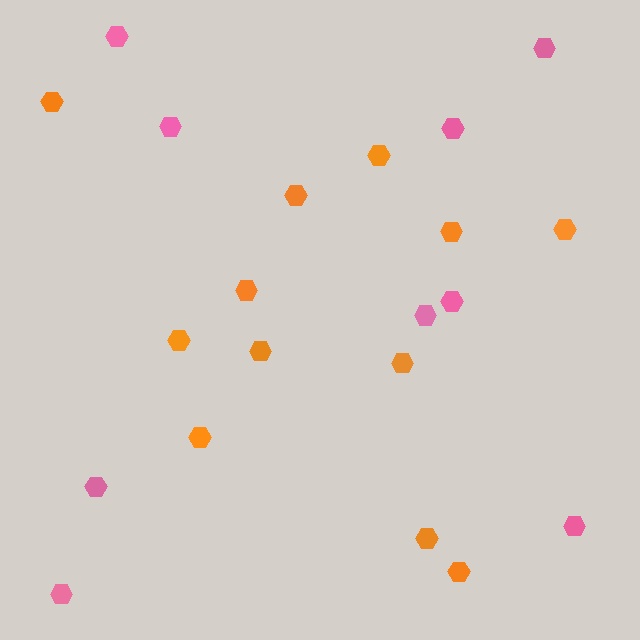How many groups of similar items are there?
There are 2 groups: one group of pink hexagons (9) and one group of orange hexagons (12).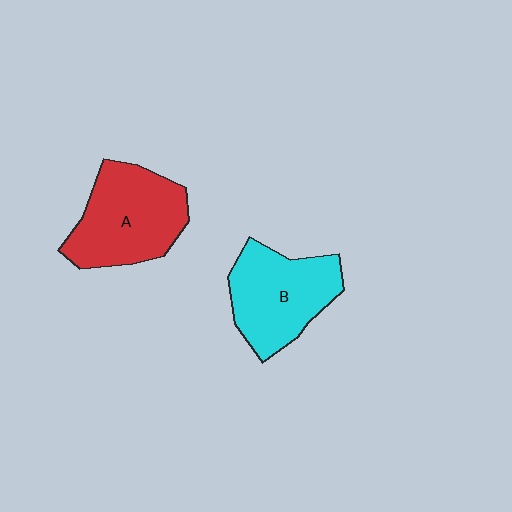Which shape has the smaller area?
Shape B (cyan).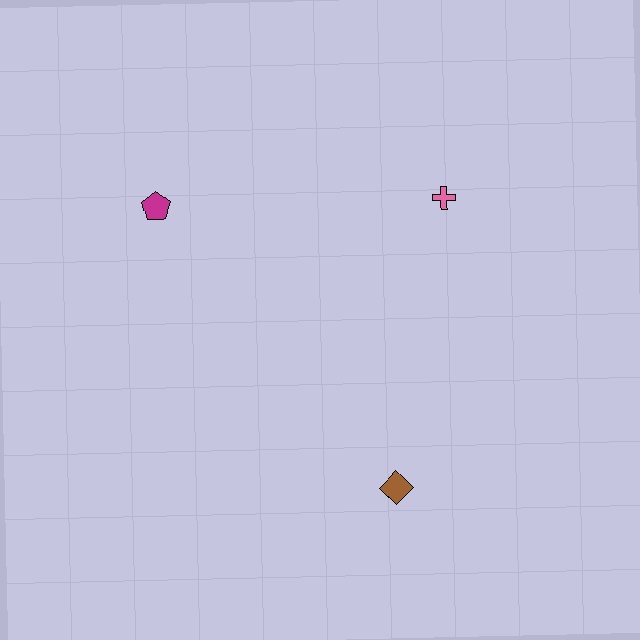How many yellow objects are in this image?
There are no yellow objects.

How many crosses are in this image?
There is 1 cross.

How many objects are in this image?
There are 3 objects.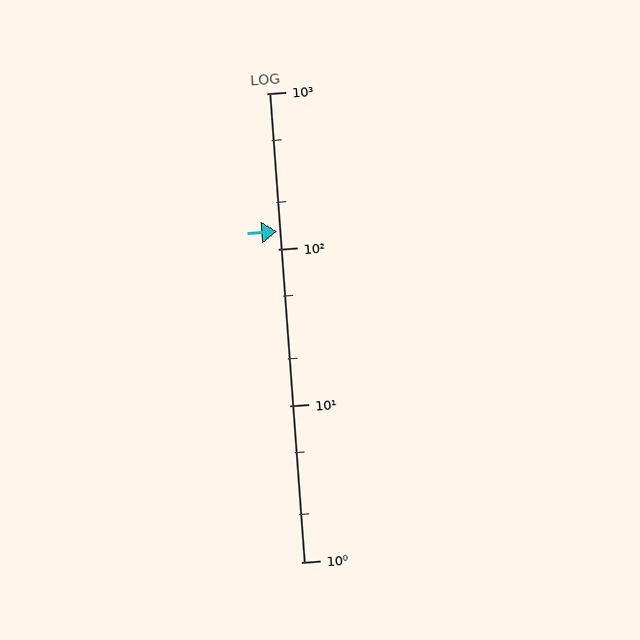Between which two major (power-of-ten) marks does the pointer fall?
The pointer is between 100 and 1000.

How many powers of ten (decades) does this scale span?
The scale spans 3 decades, from 1 to 1000.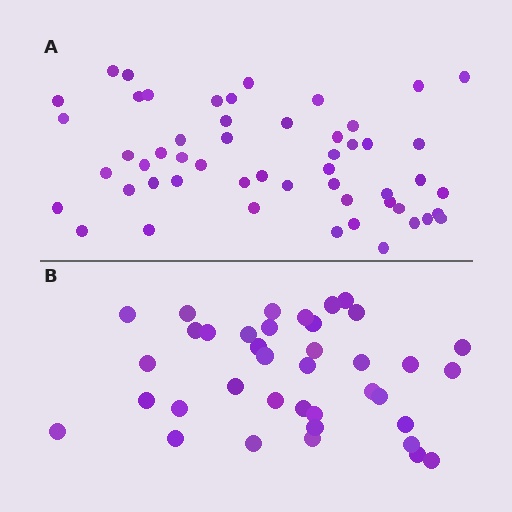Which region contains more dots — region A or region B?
Region A (the top region) has more dots.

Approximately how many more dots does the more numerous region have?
Region A has approximately 15 more dots than region B.